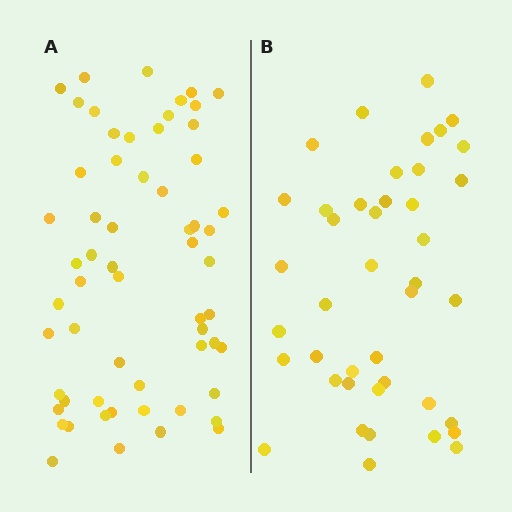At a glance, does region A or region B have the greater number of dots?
Region A (the left region) has more dots.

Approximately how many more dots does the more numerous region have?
Region A has approximately 20 more dots than region B.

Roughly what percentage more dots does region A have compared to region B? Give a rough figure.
About 45% more.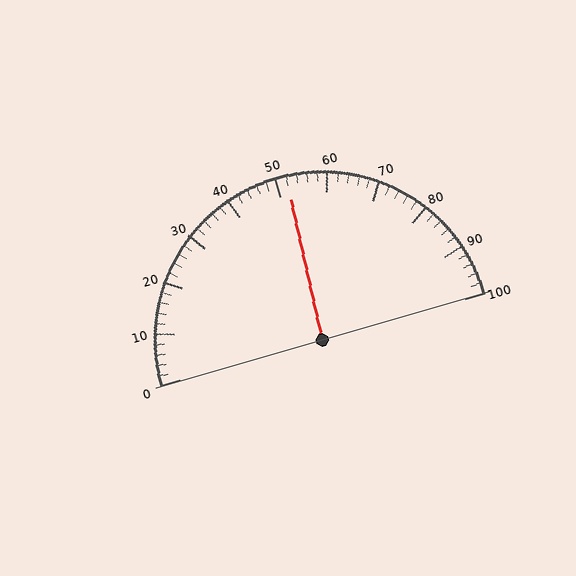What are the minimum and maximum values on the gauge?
The gauge ranges from 0 to 100.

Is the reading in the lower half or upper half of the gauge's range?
The reading is in the upper half of the range (0 to 100).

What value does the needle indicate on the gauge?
The needle indicates approximately 52.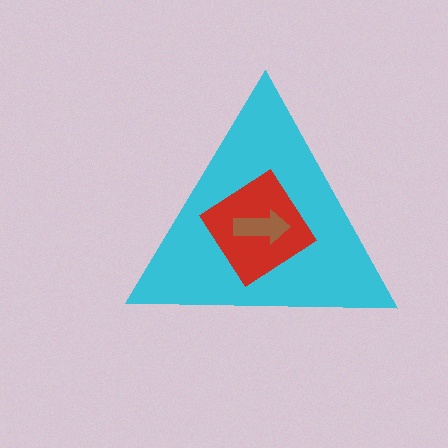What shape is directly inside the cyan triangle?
The red diamond.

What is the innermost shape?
The brown arrow.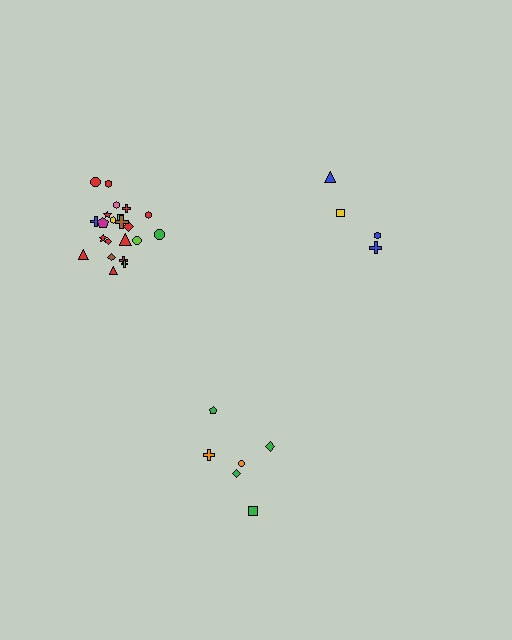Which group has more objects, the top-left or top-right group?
The top-left group.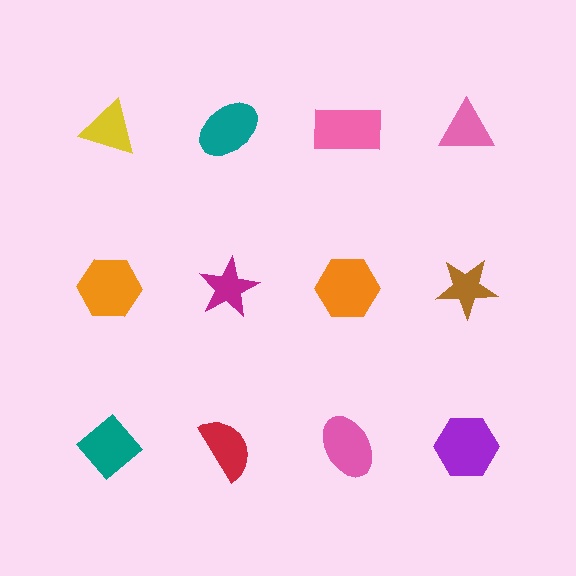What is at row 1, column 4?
A pink triangle.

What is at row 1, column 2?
A teal ellipse.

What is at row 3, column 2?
A red semicircle.